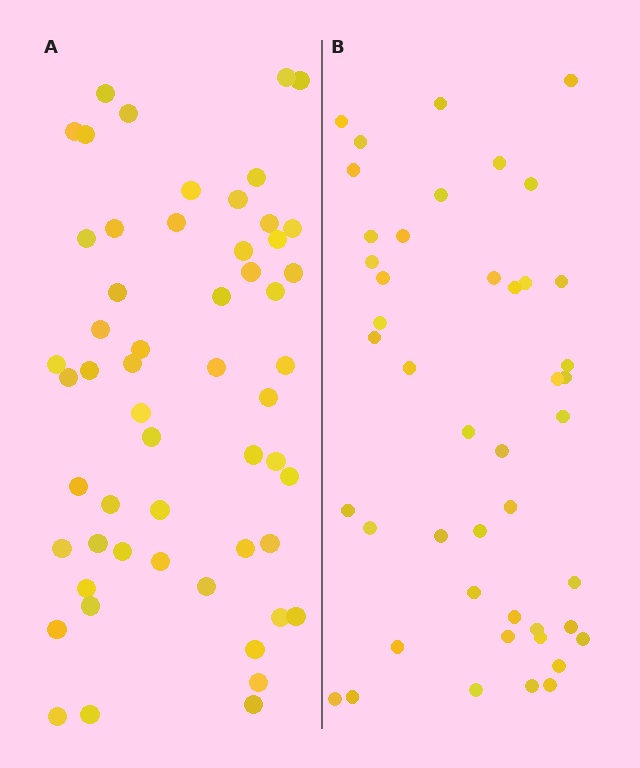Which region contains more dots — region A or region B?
Region A (the left region) has more dots.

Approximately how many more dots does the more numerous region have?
Region A has roughly 10 or so more dots than region B.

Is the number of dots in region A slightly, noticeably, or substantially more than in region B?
Region A has only slightly more — the two regions are fairly close. The ratio is roughly 1.2 to 1.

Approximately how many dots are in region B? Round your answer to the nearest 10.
About 40 dots. (The exact count is 45, which rounds to 40.)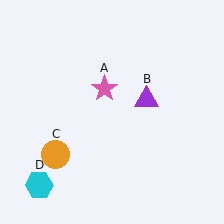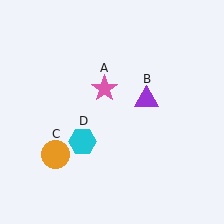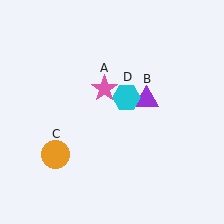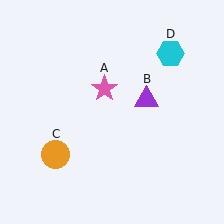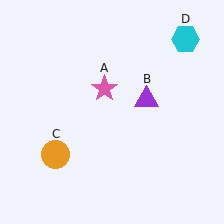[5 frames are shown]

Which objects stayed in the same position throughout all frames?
Pink star (object A) and purple triangle (object B) and orange circle (object C) remained stationary.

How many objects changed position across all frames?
1 object changed position: cyan hexagon (object D).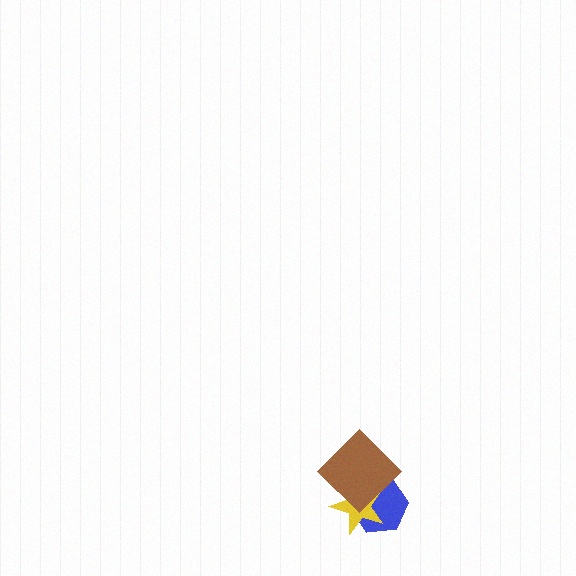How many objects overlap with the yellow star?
2 objects overlap with the yellow star.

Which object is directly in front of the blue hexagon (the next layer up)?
The yellow star is directly in front of the blue hexagon.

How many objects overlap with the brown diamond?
2 objects overlap with the brown diamond.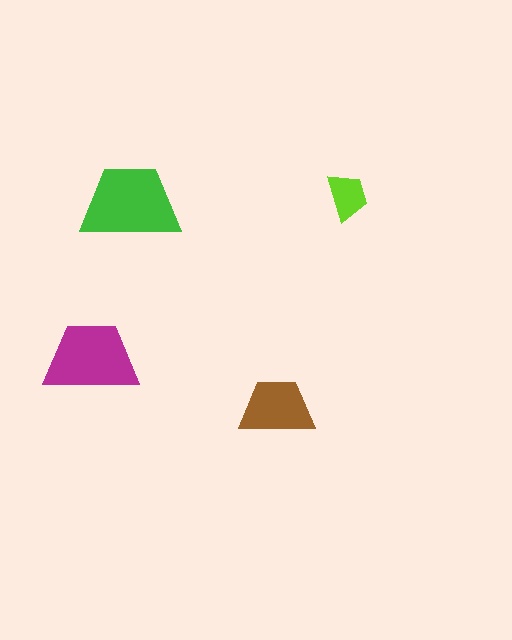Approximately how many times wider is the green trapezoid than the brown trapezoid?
About 1.5 times wider.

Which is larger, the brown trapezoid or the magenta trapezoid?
The magenta one.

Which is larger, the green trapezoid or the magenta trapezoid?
The green one.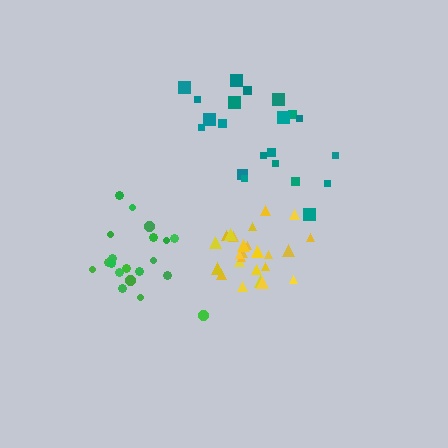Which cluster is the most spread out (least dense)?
Teal.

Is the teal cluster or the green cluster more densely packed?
Green.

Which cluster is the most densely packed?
Yellow.